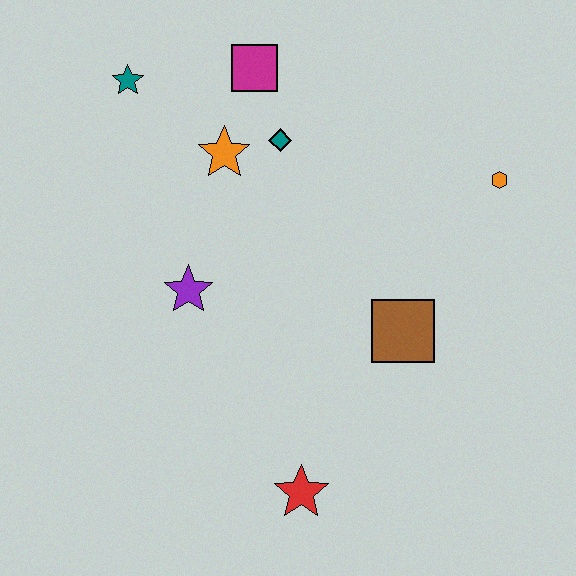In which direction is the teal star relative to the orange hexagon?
The teal star is to the left of the orange hexagon.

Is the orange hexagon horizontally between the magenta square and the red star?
No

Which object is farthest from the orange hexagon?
The teal star is farthest from the orange hexagon.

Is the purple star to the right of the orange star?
No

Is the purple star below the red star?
No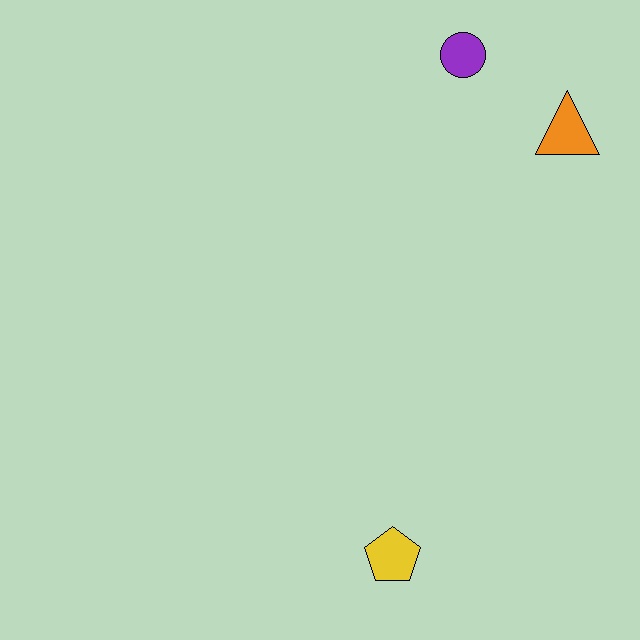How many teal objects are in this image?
There are no teal objects.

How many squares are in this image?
There are no squares.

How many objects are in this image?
There are 3 objects.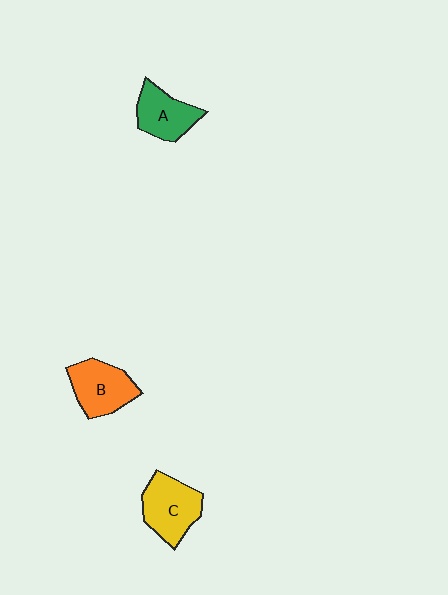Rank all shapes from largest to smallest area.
From largest to smallest: C (yellow), B (orange), A (green).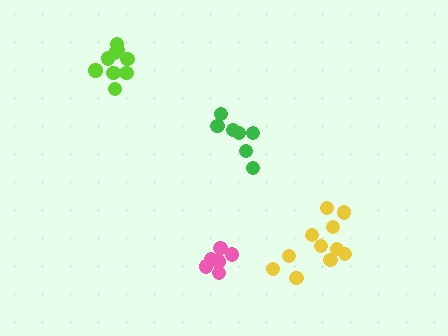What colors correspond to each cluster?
The clusters are colored: lime, green, pink, yellow.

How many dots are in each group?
Group 1: 9 dots, Group 2: 7 dots, Group 3: 6 dots, Group 4: 11 dots (33 total).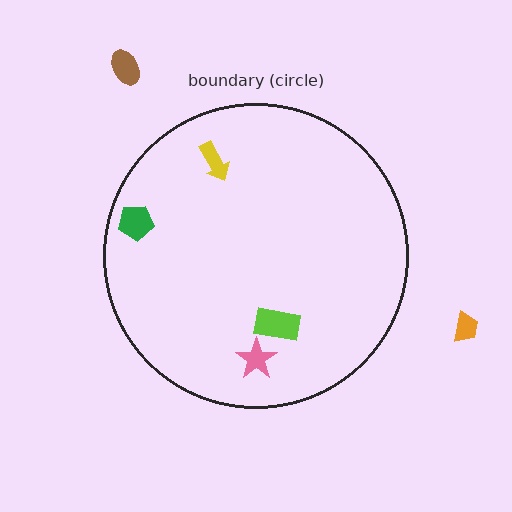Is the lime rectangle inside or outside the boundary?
Inside.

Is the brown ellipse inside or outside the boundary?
Outside.